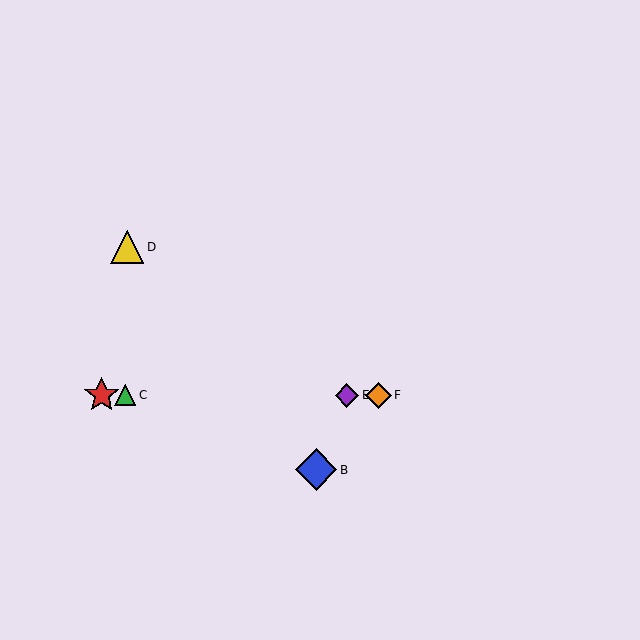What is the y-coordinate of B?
Object B is at y≈470.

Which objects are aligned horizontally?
Objects A, C, E, F are aligned horizontally.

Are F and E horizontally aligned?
Yes, both are at y≈395.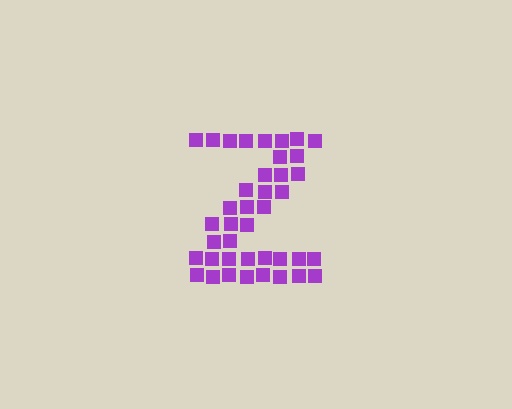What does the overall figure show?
The overall figure shows the letter Z.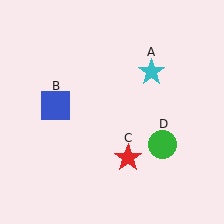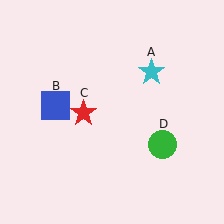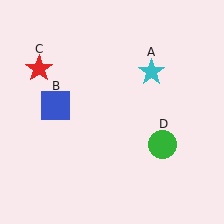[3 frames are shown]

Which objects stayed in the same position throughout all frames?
Cyan star (object A) and blue square (object B) and green circle (object D) remained stationary.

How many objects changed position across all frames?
1 object changed position: red star (object C).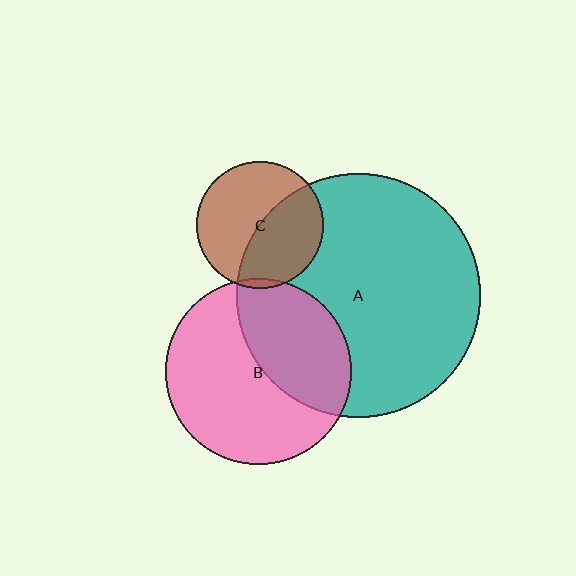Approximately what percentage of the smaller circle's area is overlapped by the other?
Approximately 40%.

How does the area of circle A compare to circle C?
Approximately 3.7 times.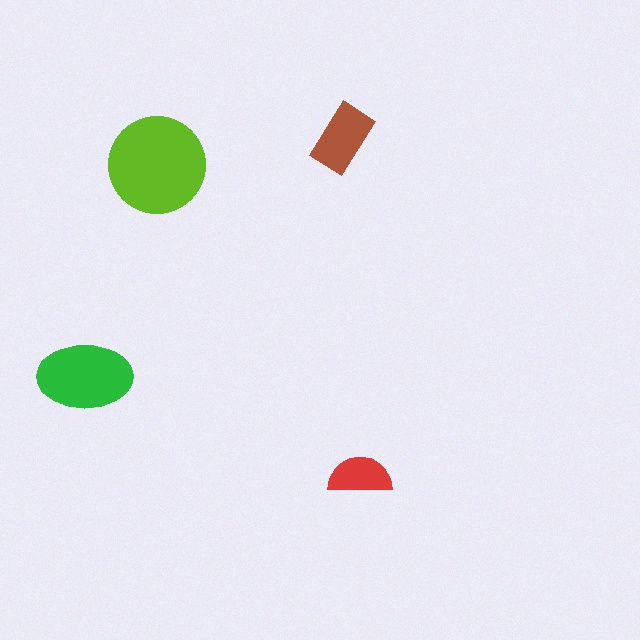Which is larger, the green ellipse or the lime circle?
The lime circle.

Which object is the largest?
The lime circle.